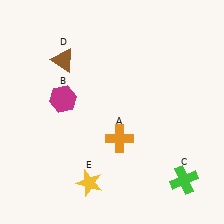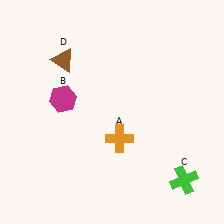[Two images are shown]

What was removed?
The yellow star (E) was removed in Image 2.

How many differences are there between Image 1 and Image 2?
There is 1 difference between the two images.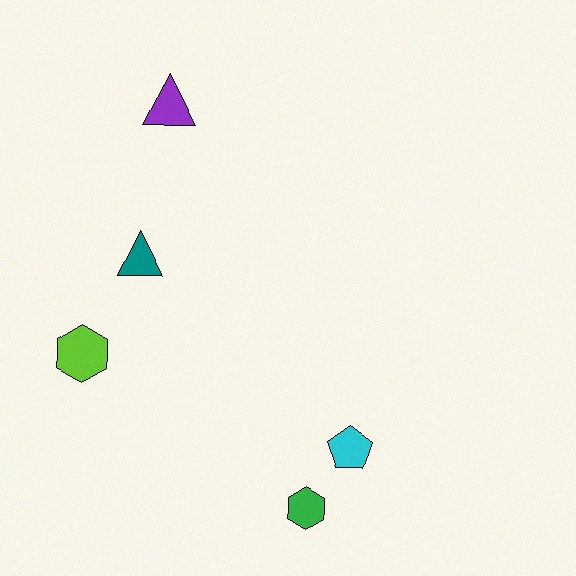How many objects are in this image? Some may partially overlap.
There are 5 objects.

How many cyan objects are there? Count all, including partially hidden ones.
There is 1 cyan object.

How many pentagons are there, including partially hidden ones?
There is 1 pentagon.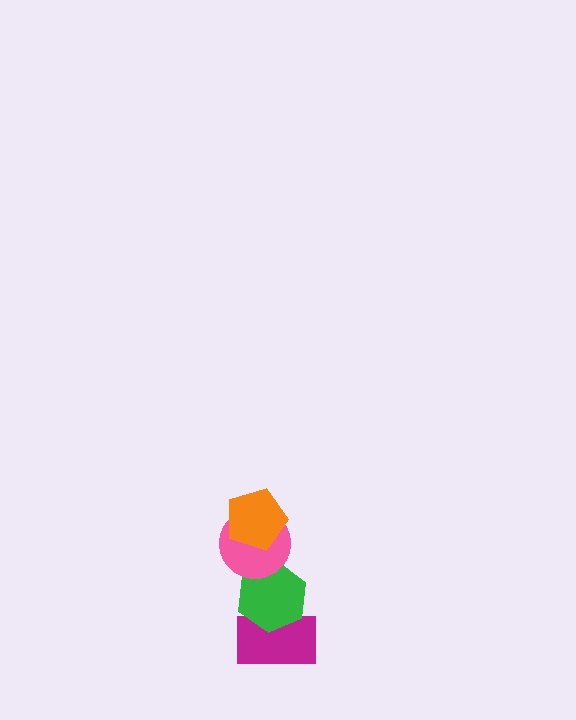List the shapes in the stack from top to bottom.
From top to bottom: the orange pentagon, the pink circle, the green hexagon, the magenta rectangle.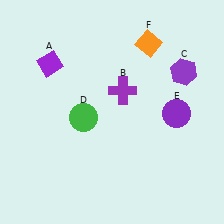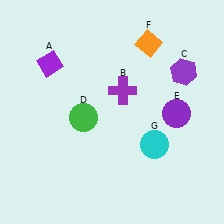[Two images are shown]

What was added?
A cyan circle (G) was added in Image 2.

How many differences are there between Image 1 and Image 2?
There is 1 difference between the two images.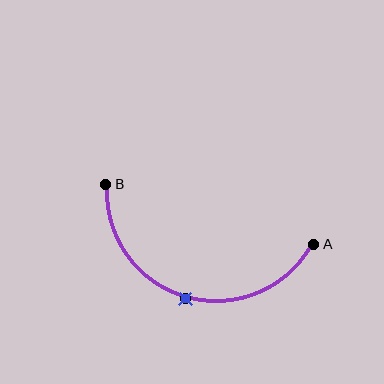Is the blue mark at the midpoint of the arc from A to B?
Yes. The blue mark lies on the arc at equal arc-length from both A and B — it is the arc midpoint.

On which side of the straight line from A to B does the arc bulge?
The arc bulges below the straight line connecting A and B.